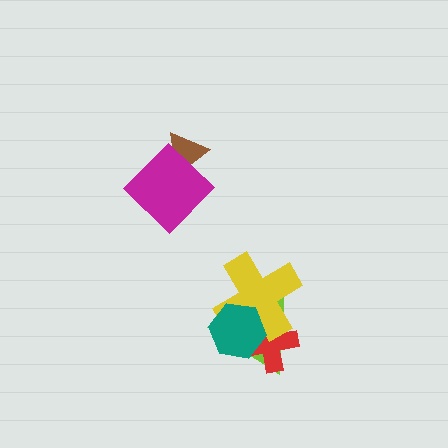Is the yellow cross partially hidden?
Yes, it is partially covered by another shape.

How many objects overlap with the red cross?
3 objects overlap with the red cross.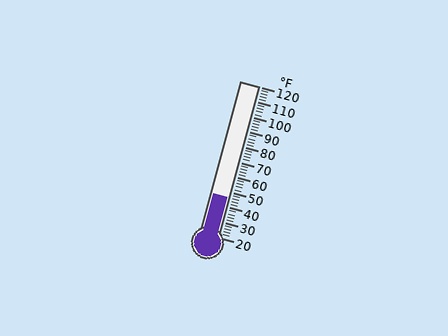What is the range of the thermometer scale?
The thermometer scale ranges from 20°F to 120°F.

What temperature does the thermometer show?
The thermometer shows approximately 46°F.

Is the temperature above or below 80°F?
The temperature is below 80°F.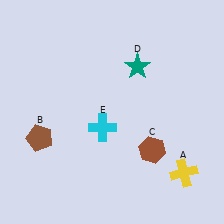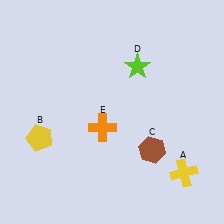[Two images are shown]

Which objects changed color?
B changed from brown to yellow. D changed from teal to lime. E changed from cyan to orange.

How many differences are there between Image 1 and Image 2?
There are 3 differences between the two images.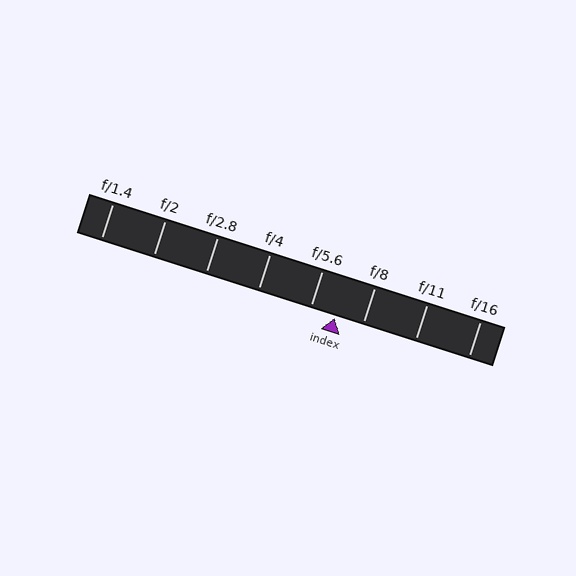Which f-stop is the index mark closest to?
The index mark is closest to f/5.6.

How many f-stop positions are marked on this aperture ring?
There are 8 f-stop positions marked.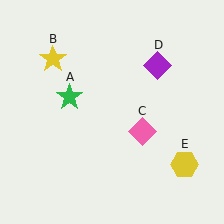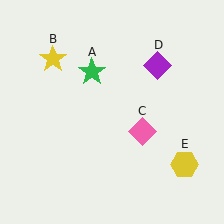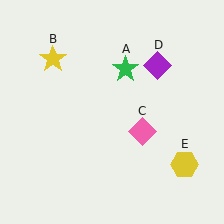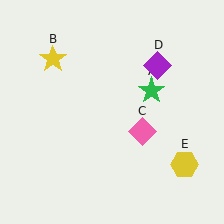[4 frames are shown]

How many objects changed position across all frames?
1 object changed position: green star (object A).